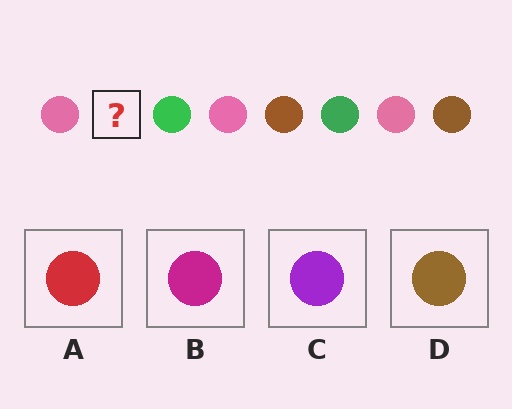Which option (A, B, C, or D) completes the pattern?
D.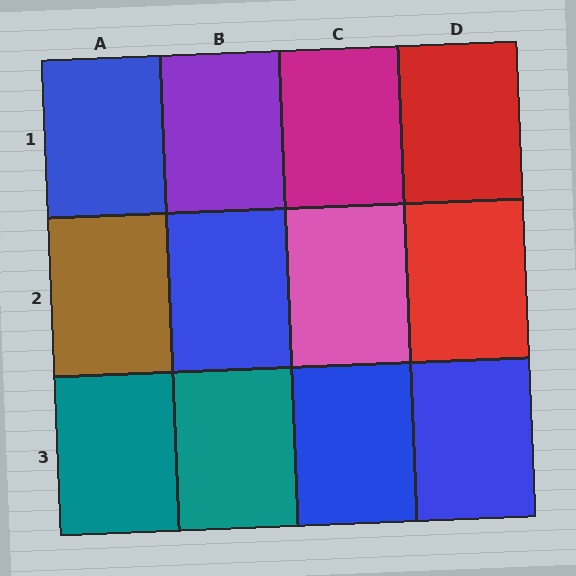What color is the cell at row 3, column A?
Teal.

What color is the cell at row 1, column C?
Magenta.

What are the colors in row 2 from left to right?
Brown, blue, pink, red.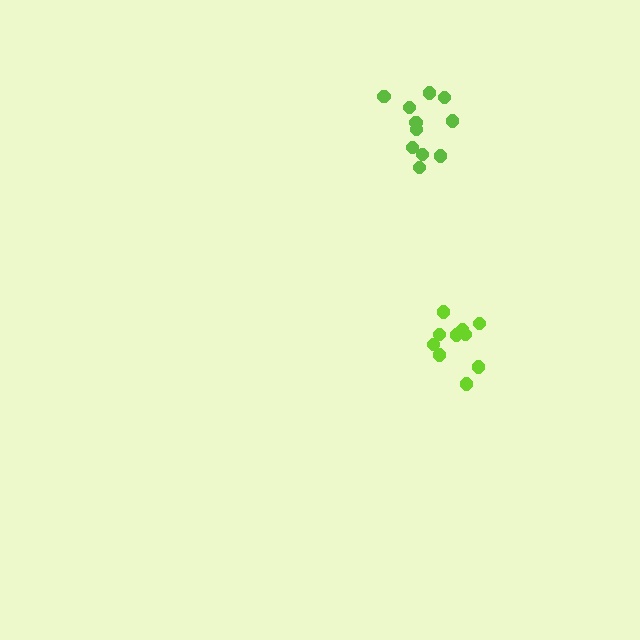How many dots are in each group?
Group 1: 11 dots, Group 2: 11 dots (22 total).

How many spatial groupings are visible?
There are 2 spatial groupings.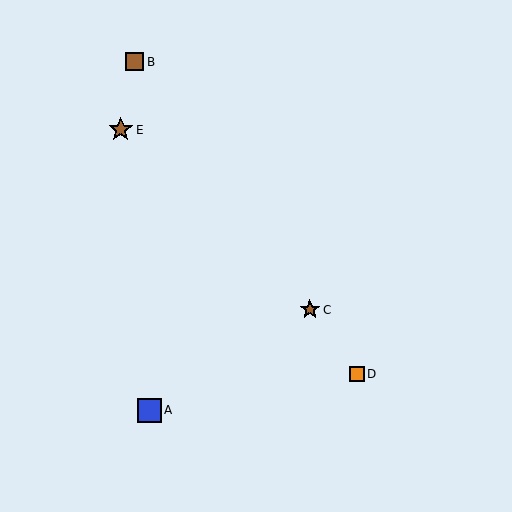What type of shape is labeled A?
Shape A is a blue square.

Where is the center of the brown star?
The center of the brown star is at (310, 310).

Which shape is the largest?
The brown star (labeled E) is the largest.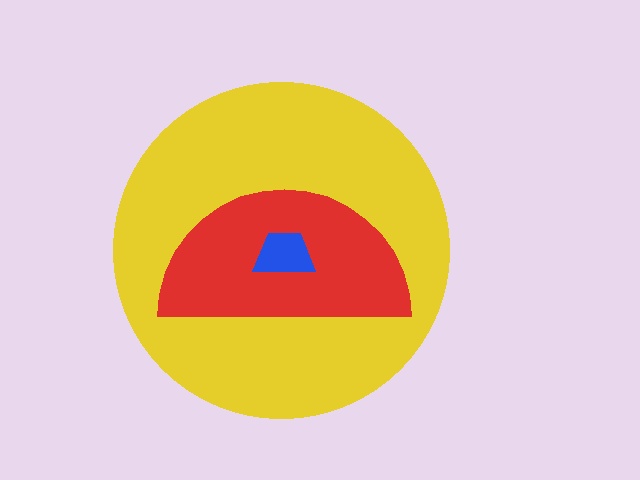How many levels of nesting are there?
3.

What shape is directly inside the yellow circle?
The red semicircle.